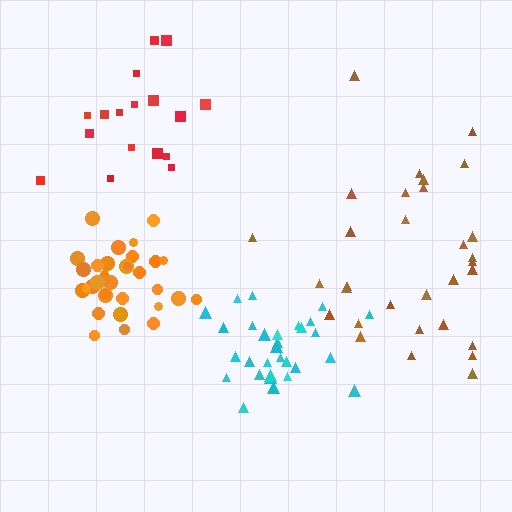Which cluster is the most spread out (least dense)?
Brown.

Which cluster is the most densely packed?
Cyan.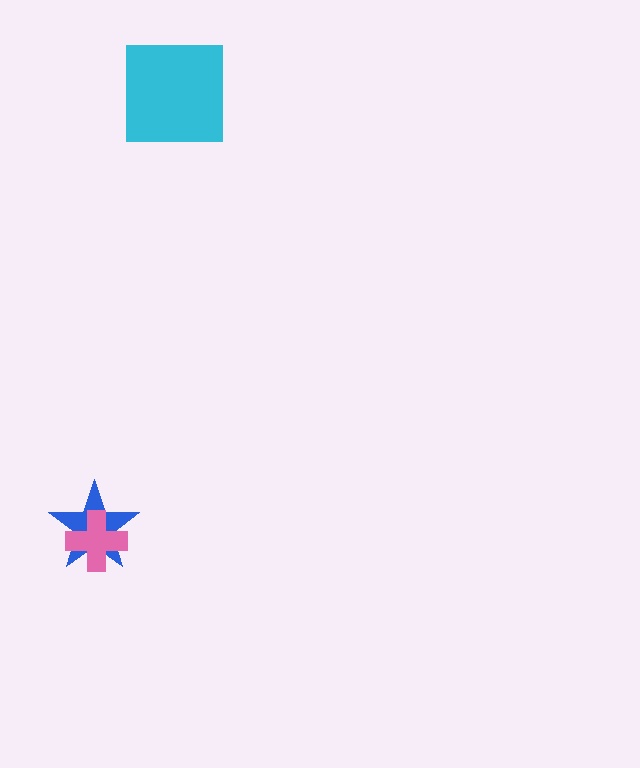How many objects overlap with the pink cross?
1 object overlaps with the pink cross.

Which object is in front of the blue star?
The pink cross is in front of the blue star.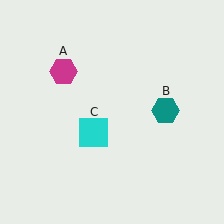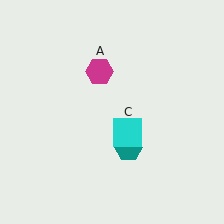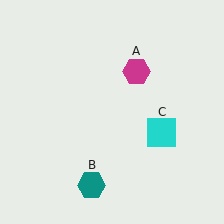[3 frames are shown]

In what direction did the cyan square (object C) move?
The cyan square (object C) moved right.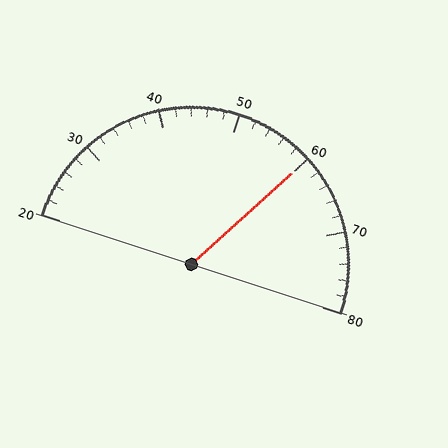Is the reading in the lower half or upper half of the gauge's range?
The reading is in the upper half of the range (20 to 80).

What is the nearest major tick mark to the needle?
The nearest major tick mark is 60.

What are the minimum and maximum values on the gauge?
The gauge ranges from 20 to 80.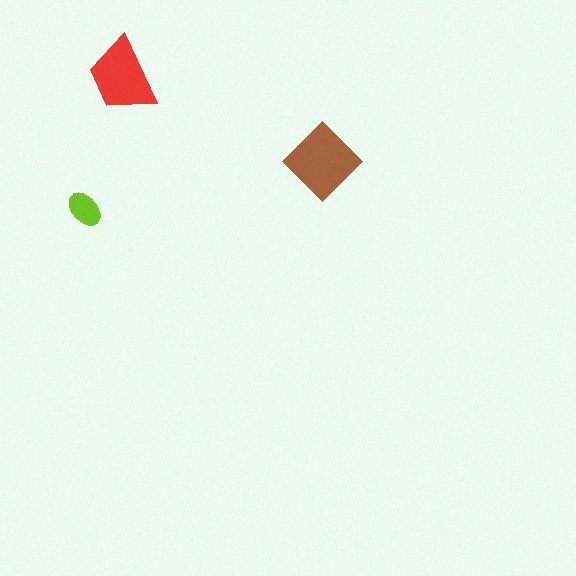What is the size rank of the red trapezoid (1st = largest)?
2nd.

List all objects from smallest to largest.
The lime ellipse, the red trapezoid, the brown diamond.